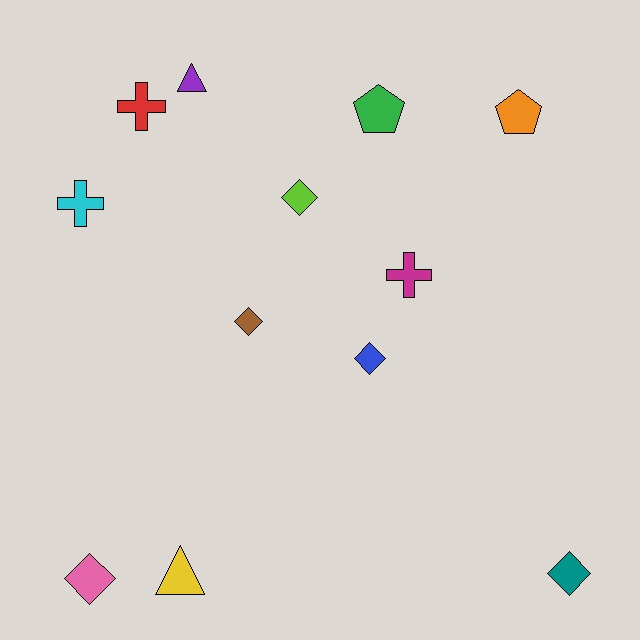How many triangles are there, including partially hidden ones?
There are 2 triangles.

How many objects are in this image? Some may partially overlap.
There are 12 objects.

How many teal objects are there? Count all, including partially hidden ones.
There is 1 teal object.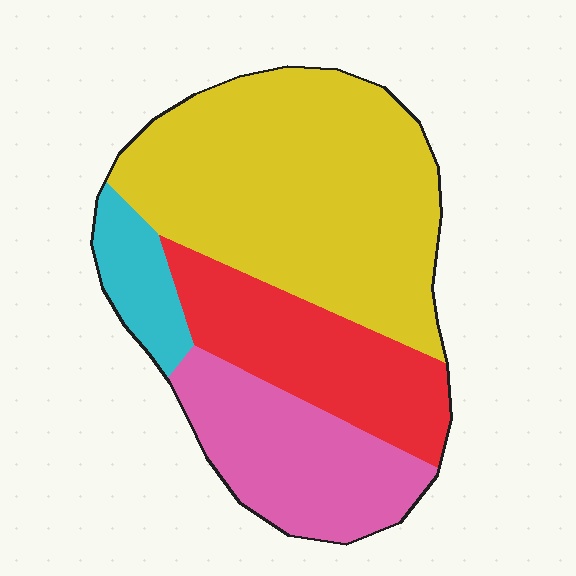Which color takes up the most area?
Yellow, at roughly 50%.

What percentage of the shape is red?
Red takes up about one fifth (1/5) of the shape.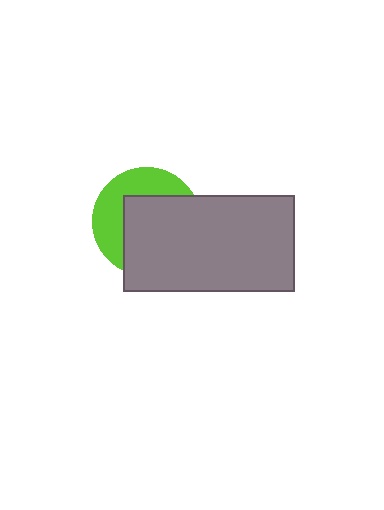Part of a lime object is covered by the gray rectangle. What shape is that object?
It is a circle.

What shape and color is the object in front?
The object in front is a gray rectangle.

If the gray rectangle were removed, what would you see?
You would see the complete lime circle.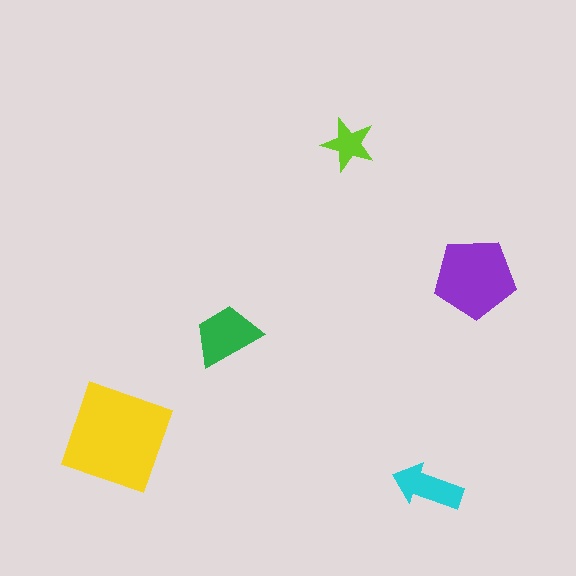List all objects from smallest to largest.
The lime star, the cyan arrow, the green trapezoid, the purple pentagon, the yellow diamond.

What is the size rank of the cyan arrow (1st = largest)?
4th.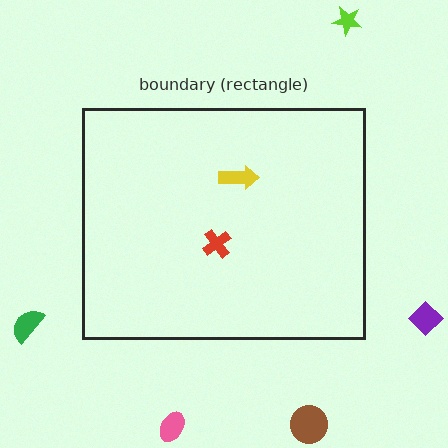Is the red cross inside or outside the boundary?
Inside.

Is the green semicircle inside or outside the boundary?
Outside.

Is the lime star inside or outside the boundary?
Outside.